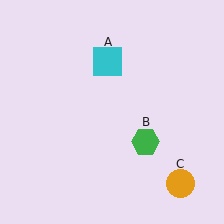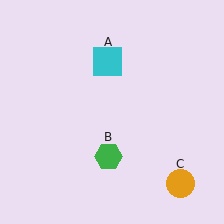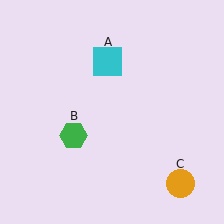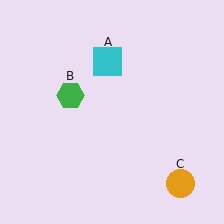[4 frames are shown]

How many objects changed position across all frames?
1 object changed position: green hexagon (object B).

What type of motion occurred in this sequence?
The green hexagon (object B) rotated clockwise around the center of the scene.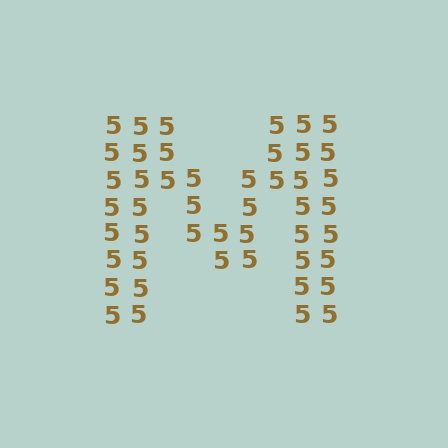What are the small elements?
The small elements are digit 5's.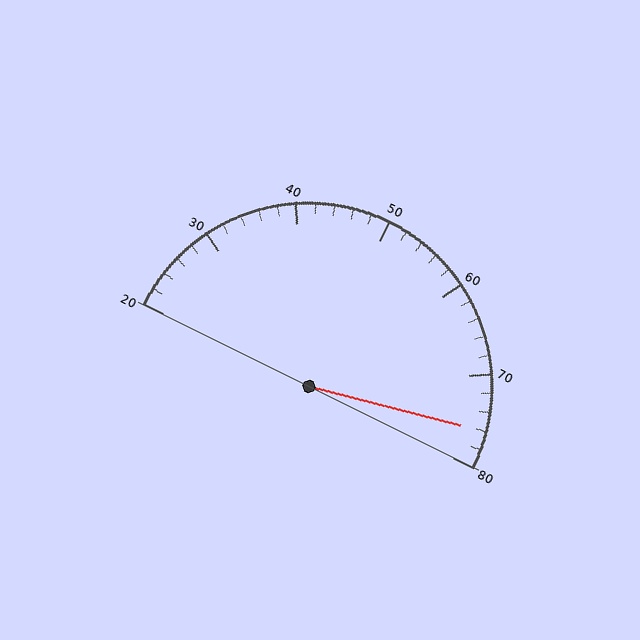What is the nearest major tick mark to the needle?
The nearest major tick mark is 80.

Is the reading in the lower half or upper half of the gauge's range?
The reading is in the upper half of the range (20 to 80).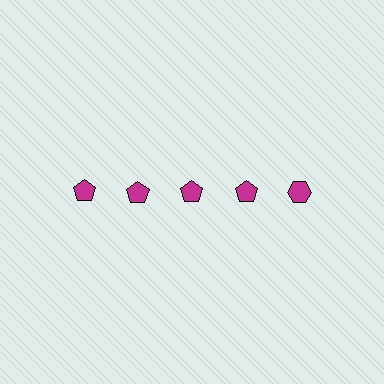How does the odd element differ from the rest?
It has a different shape: hexagon instead of pentagon.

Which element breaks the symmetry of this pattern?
The magenta hexagon in the top row, rightmost column breaks the symmetry. All other shapes are magenta pentagons.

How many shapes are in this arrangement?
There are 5 shapes arranged in a grid pattern.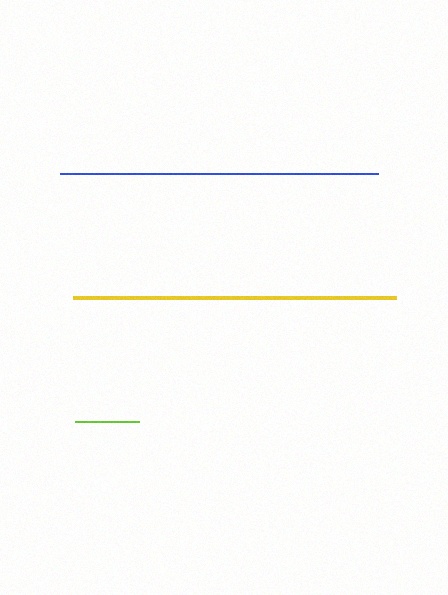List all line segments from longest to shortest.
From longest to shortest: yellow, blue, lime.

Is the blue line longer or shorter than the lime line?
The blue line is longer than the lime line.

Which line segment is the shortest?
The lime line is the shortest at approximately 64 pixels.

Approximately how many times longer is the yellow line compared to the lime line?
The yellow line is approximately 5.1 times the length of the lime line.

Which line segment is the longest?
The yellow line is the longest at approximately 323 pixels.